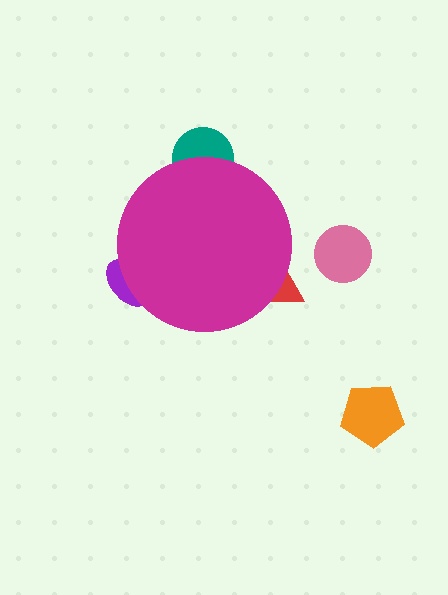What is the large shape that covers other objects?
A magenta circle.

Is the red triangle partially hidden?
Yes, the red triangle is partially hidden behind the magenta circle.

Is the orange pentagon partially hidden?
No, the orange pentagon is fully visible.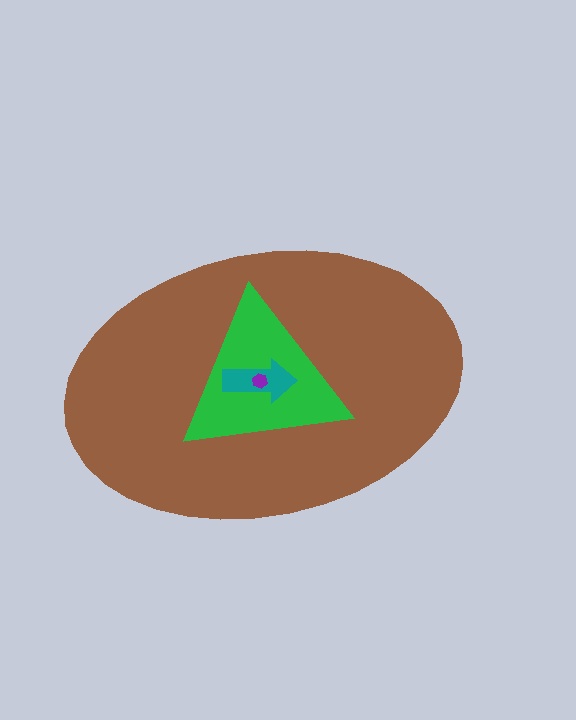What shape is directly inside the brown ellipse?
The green triangle.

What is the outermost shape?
The brown ellipse.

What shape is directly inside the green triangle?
The teal arrow.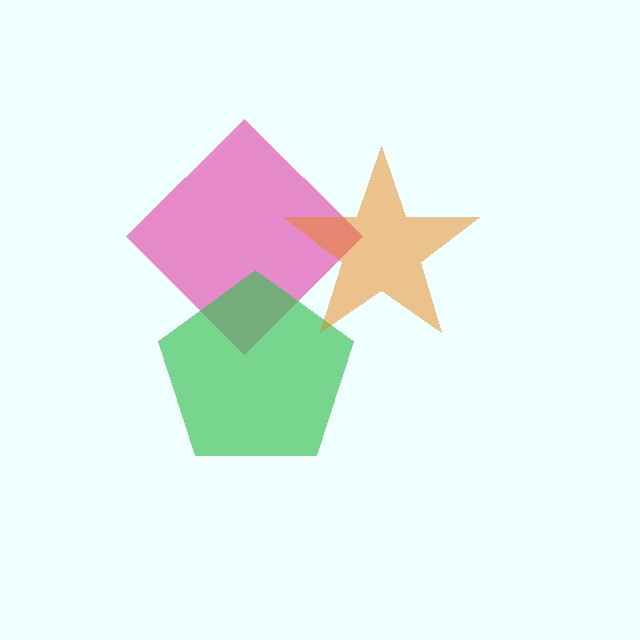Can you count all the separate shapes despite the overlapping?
Yes, there are 3 separate shapes.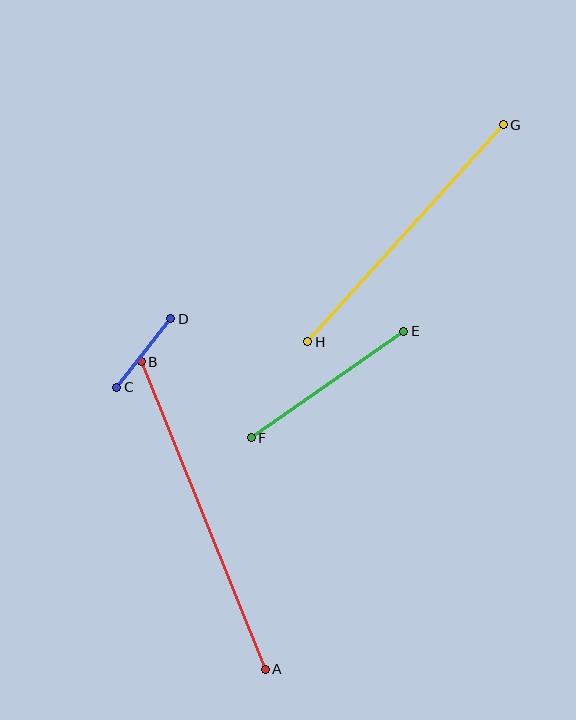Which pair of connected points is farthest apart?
Points A and B are farthest apart.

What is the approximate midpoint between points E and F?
The midpoint is at approximately (328, 385) pixels.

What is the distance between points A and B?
The distance is approximately 332 pixels.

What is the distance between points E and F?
The distance is approximately 186 pixels.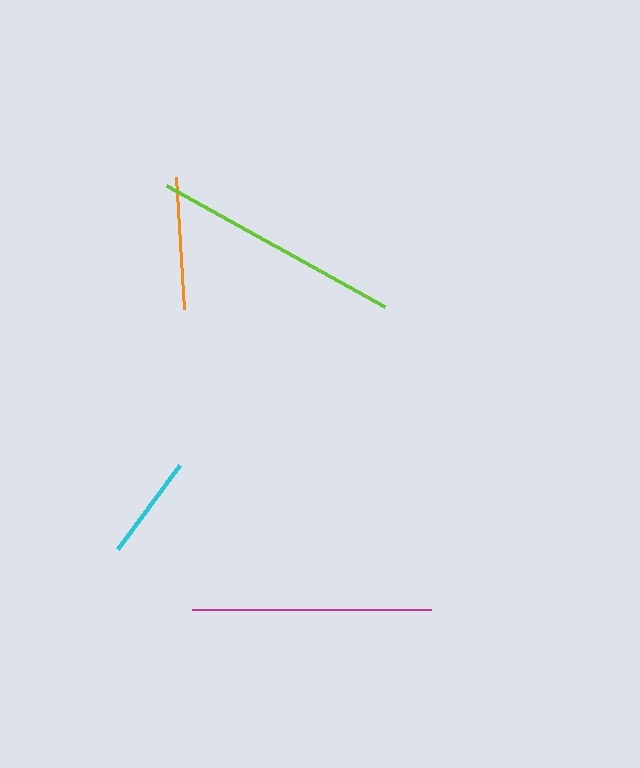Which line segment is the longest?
The lime line is the longest at approximately 249 pixels.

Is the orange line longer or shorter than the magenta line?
The magenta line is longer than the orange line.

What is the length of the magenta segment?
The magenta segment is approximately 239 pixels long.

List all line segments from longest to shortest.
From longest to shortest: lime, magenta, orange, cyan.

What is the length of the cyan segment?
The cyan segment is approximately 104 pixels long.